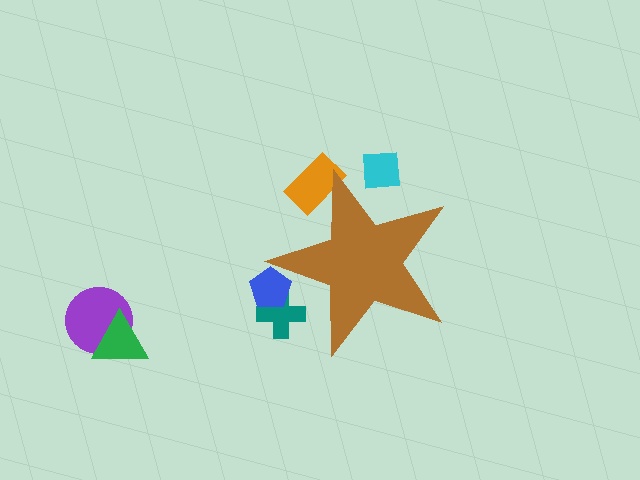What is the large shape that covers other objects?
A brown star.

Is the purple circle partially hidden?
No, the purple circle is fully visible.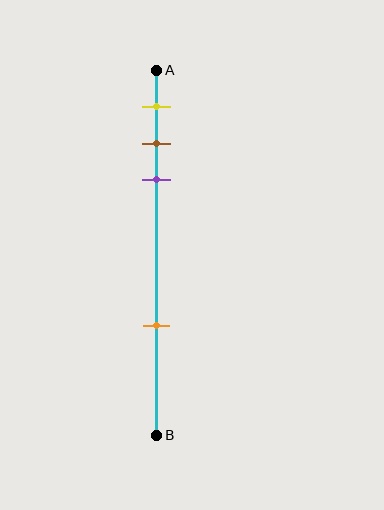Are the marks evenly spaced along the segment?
No, the marks are not evenly spaced.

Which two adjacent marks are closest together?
The brown and purple marks are the closest adjacent pair.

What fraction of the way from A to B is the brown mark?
The brown mark is approximately 20% (0.2) of the way from A to B.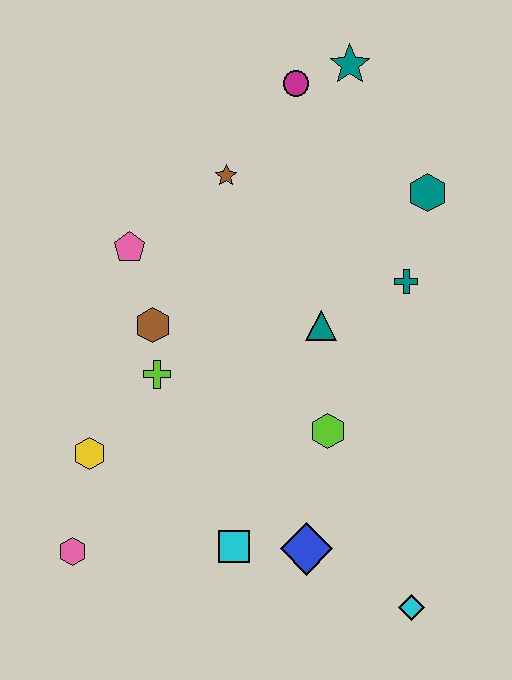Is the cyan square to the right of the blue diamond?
No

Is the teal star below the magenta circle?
No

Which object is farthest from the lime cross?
The teal star is farthest from the lime cross.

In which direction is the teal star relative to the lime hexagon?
The teal star is above the lime hexagon.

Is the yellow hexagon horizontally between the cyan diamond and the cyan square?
No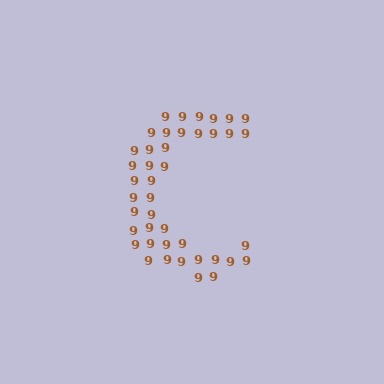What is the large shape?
The large shape is the letter C.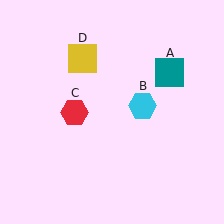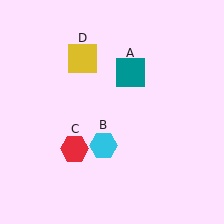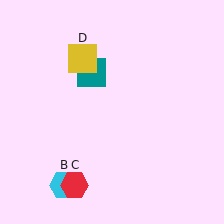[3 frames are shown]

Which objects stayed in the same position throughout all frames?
Yellow square (object D) remained stationary.